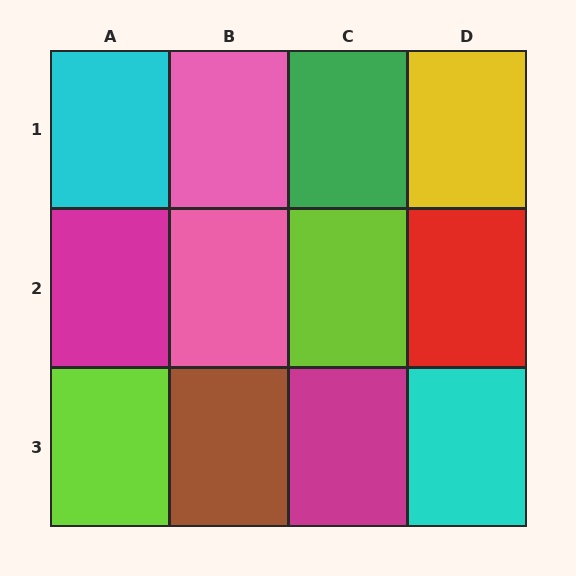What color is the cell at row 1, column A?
Cyan.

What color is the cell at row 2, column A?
Magenta.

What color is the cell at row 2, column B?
Pink.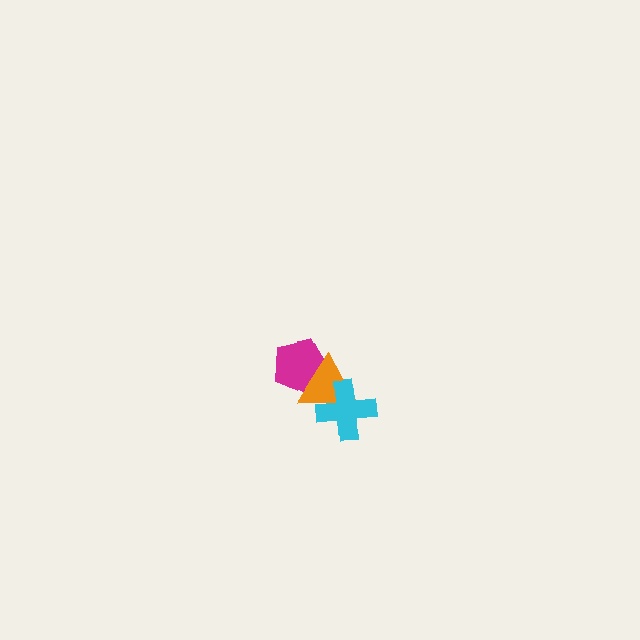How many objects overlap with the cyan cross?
1 object overlaps with the cyan cross.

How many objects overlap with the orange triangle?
2 objects overlap with the orange triangle.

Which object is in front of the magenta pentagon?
The orange triangle is in front of the magenta pentagon.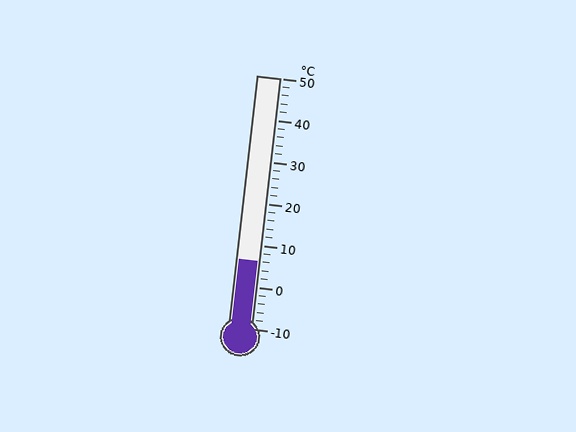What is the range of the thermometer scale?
The thermometer scale ranges from -10°C to 50°C.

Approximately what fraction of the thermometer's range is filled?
The thermometer is filled to approximately 25% of its range.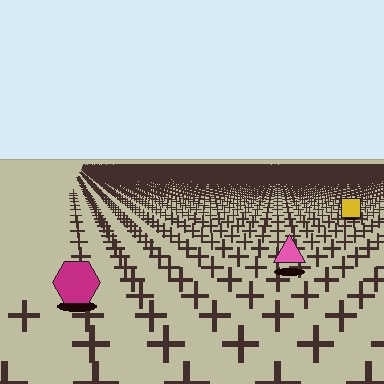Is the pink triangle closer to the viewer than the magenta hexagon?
No. The magenta hexagon is closer — you can tell from the texture gradient: the ground texture is coarser near it.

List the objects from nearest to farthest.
From nearest to farthest: the magenta hexagon, the pink triangle, the yellow square.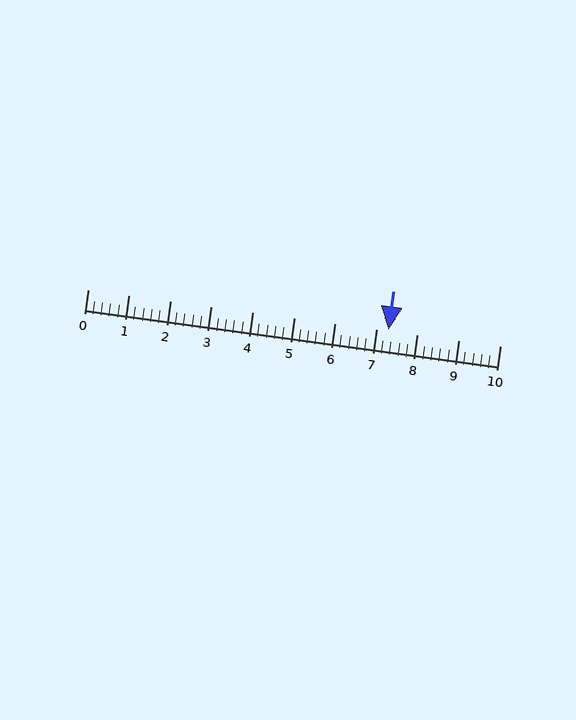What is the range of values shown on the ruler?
The ruler shows values from 0 to 10.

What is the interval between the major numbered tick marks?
The major tick marks are spaced 1 units apart.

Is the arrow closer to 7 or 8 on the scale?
The arrow is closer to 7.